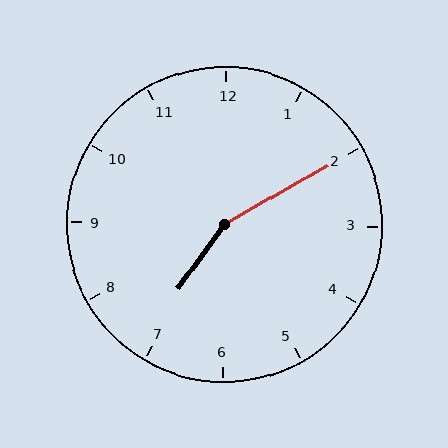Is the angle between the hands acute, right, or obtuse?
It is obtuse.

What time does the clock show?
7:10.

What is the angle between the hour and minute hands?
Approximately 155 degrees.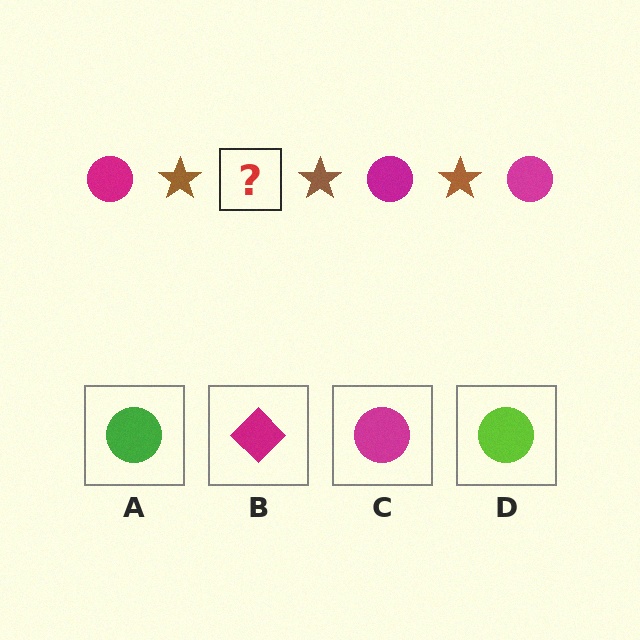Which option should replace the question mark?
Option C.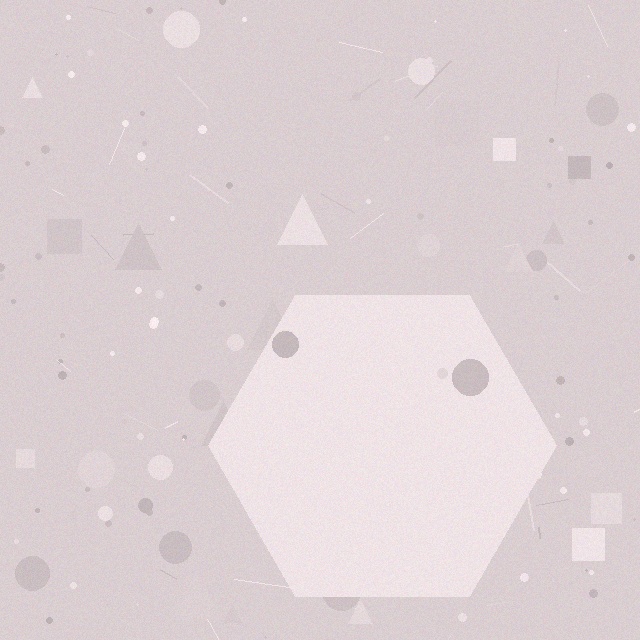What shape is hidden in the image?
A hexagon is hidden in the image.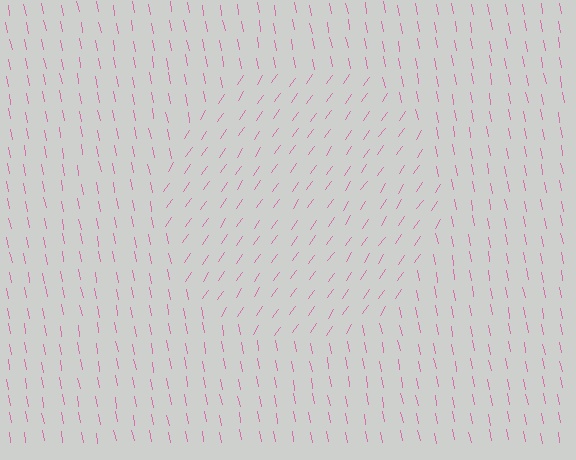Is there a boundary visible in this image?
Yes, there is a texture boundary formed by a change in line orientation.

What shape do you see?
I see a circle.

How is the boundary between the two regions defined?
The boundary is defined purely by a change in line orientation (approximately 45 degrees difference). All lines are the same color and thickness.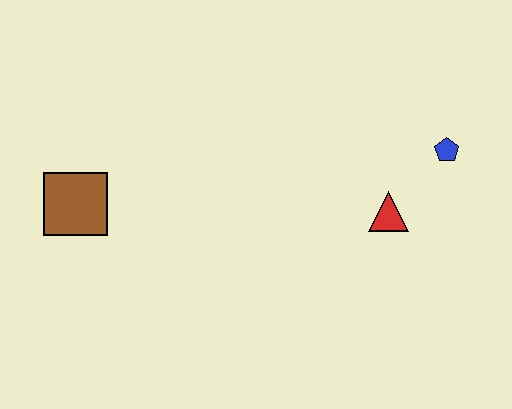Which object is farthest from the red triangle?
The brown square is farthest from the red triangle.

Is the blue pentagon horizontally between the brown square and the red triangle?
No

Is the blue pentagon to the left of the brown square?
No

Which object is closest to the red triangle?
The blue pentagon is closest to the red triangle.